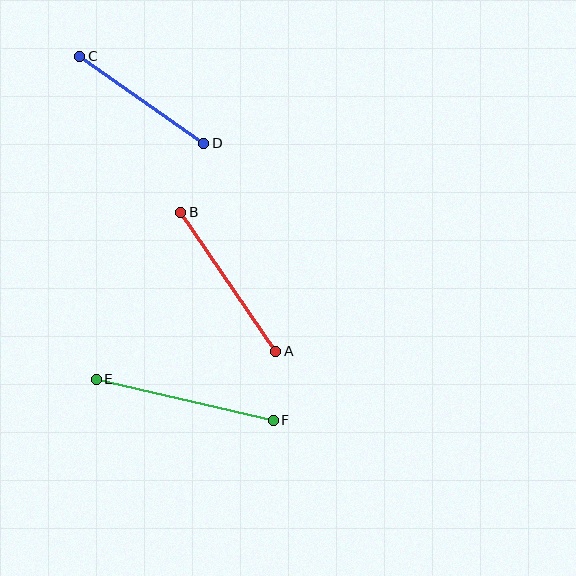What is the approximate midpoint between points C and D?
The midpoint is at approximately (142, 100) pixels.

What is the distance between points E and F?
The distance is approximately 182 pixels.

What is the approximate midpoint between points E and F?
The midpoint is at approximately (185, 400) pixels.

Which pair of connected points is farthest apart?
Points E and F are farthest apart.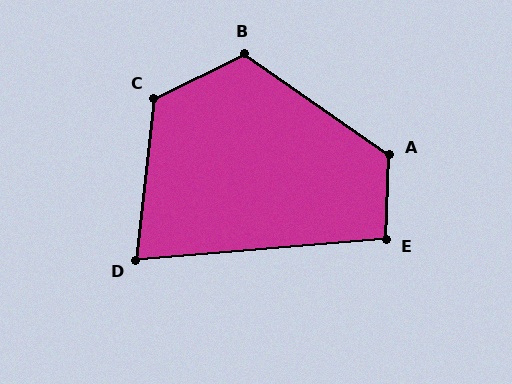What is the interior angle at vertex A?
Approximately 122 degrees (obtuse).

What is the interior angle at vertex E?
Approximately 97 degrees (obtuse).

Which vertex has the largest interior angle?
C, at approximately 123 degrees.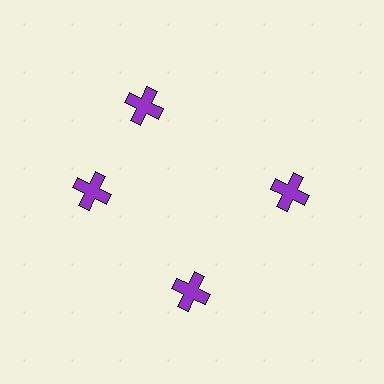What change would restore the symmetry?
The symmetry would be restored by rotating it back into even spacing with its neighbors so that all 4 crosses sit at equal angles and equal distance from the center.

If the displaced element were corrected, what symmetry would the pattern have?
It would have 4-fold rotational symmetry — the pattern would map onto itself every 90 degrees.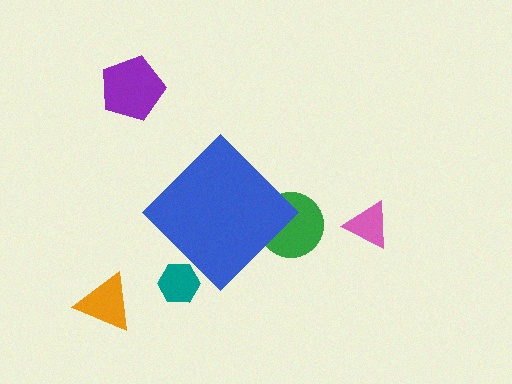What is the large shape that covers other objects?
A blue diamond.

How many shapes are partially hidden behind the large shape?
2 shapes are partially hidden.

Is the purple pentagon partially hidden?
No, the purple pentagon is fully visible.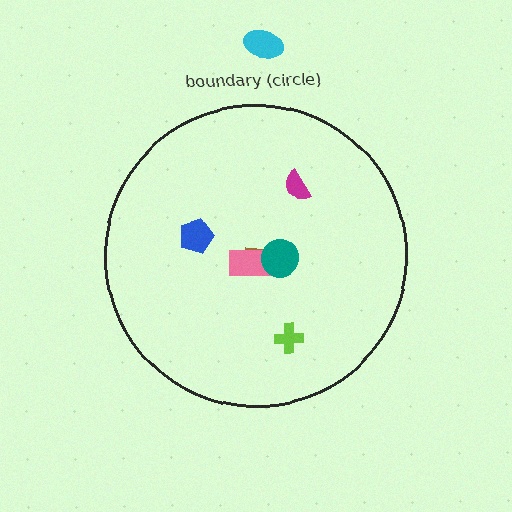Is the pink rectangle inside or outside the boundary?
Inside.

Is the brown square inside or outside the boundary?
Inside.